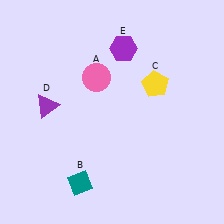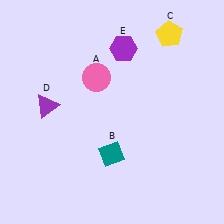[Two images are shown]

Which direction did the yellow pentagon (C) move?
The yellow pentagon (C) moved up.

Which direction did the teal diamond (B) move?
The teal diamond (B) moved right.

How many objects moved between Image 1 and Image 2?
2 objects moved between the two images.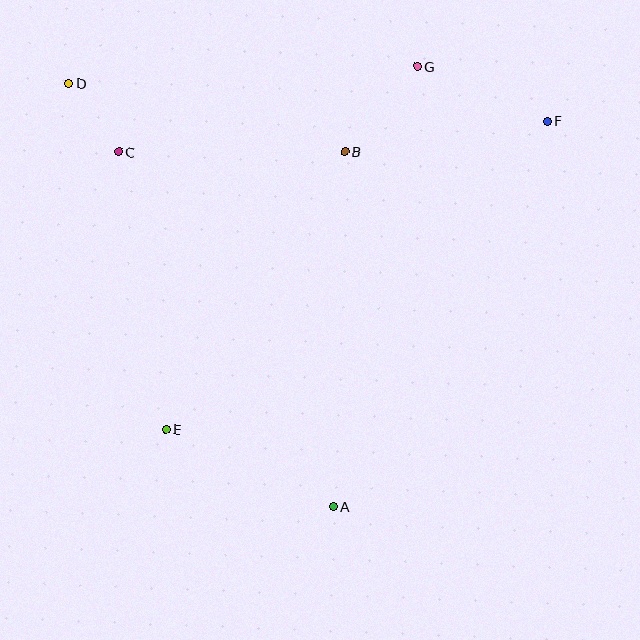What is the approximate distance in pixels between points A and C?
The distance between A and C is approximately 414 pixels.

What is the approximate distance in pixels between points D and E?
The distance between D and E is approximately 360 pixels.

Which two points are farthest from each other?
Points A and D are farthest from each other.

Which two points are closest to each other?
Points C and D are closest to each other.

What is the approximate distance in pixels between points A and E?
The distance between A and E is approximately 184 pixels.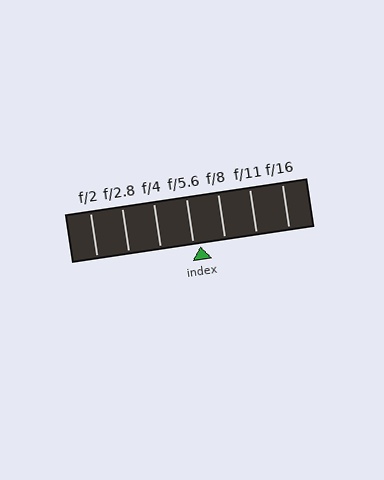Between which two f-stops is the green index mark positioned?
The index mark is between f/5.6 and f/8.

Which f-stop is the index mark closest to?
The index mark is closest to f/5.6.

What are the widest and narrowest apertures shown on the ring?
The widest aperture shown is f/2 and the narrowest is f/16.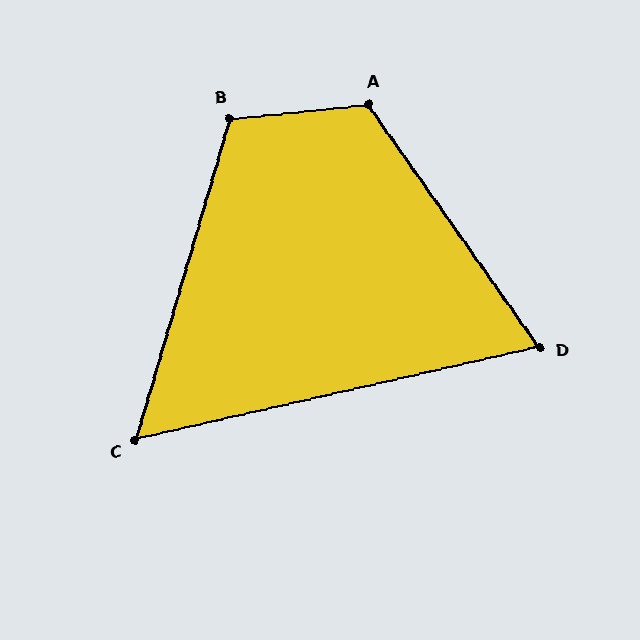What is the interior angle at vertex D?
Approximately 68 degrees (acute).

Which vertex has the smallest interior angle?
C, at approximately 61 degrees.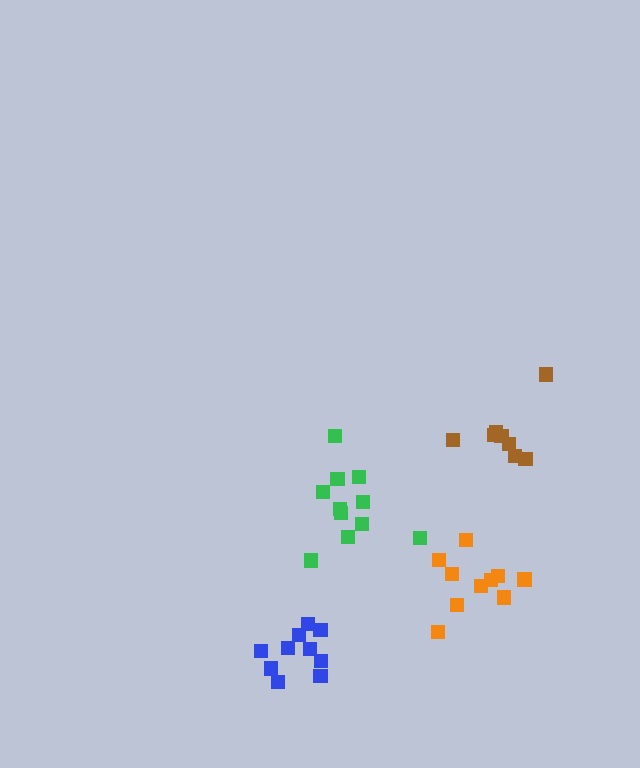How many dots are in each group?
Group 1: 10 dots, Group 2: 10 dots, Group 3: 8 dots, Group 4: 11 dots (39 total).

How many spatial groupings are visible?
There are 4 spatial groupings.